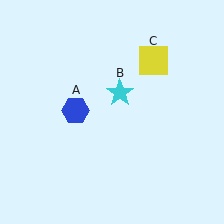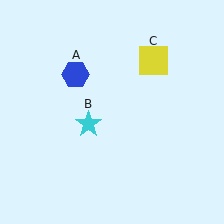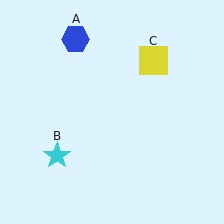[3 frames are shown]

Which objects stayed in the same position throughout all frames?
Yellow square (object C) remained stationary.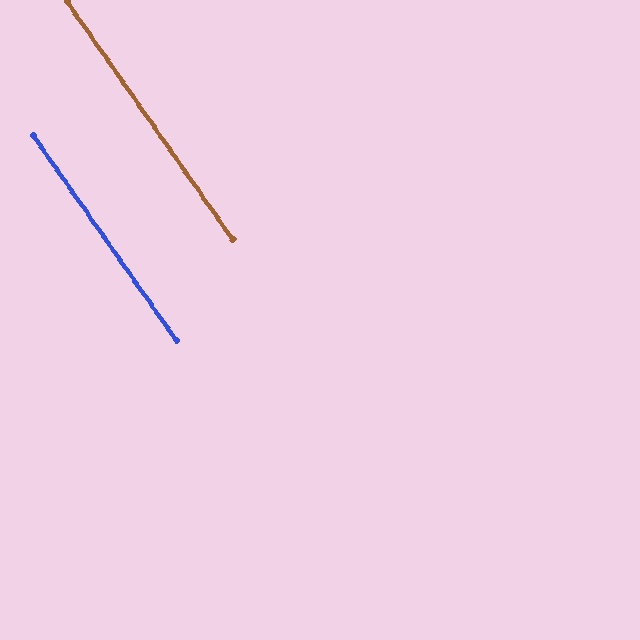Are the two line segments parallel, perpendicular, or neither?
Parallel — their directions differ by only 0.0°.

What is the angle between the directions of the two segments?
Approximately 0 degrees.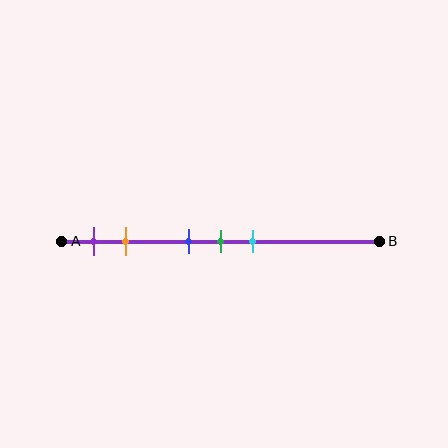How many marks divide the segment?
There are 5 marks dividing the segment.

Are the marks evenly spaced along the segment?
No, the marks are not evenly spaced.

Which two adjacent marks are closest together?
The blue and green marks are the closest adjacent pair.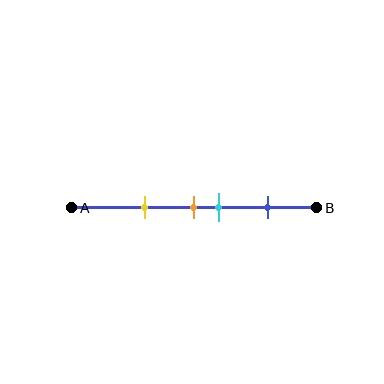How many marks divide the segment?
There are 4 marks dividing the segment.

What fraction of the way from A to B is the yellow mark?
The yellow mark is approximately 30% (0.3) of the way from A to B.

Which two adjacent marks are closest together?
The orange and cyan marks are the closest adjacent pair.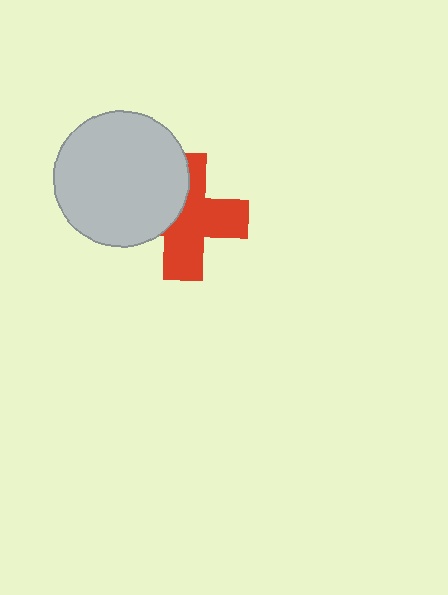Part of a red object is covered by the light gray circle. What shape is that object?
It is a cross.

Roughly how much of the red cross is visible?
About half of it is visible (roughly 62%).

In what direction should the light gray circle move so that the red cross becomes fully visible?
The light gray circle should move left. That is the shortest direction to clear the overlap and leave the red cross fully visible.